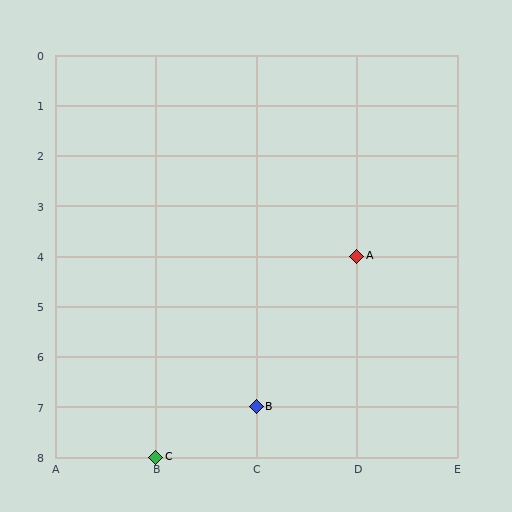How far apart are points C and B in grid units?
Points C and B are 1 column and 1 row apart (about 1.4 grid units diagonally).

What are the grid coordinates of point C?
Point C is at grid coordinates (B, 8).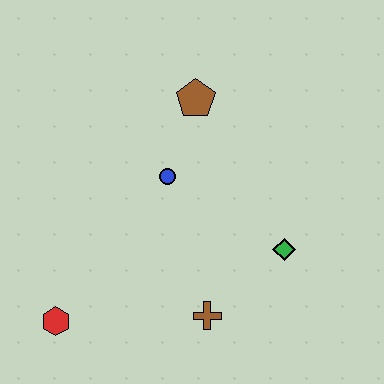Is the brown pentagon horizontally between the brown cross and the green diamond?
No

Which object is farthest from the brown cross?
The brown pentagon is farthest from the brown cross.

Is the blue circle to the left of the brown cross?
Yes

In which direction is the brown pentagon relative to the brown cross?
The brown pentagon is above the brown cross.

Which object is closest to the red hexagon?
The brown cross is closest to the red hexagon.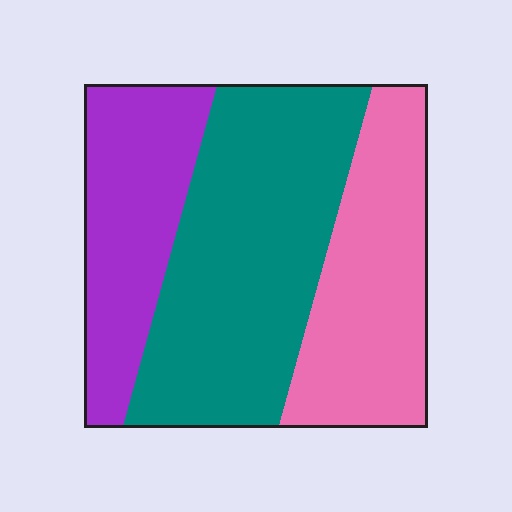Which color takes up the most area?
Teal, at roughly 45%.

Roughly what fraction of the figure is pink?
Pink covers around 30% of the figure.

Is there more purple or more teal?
Teal.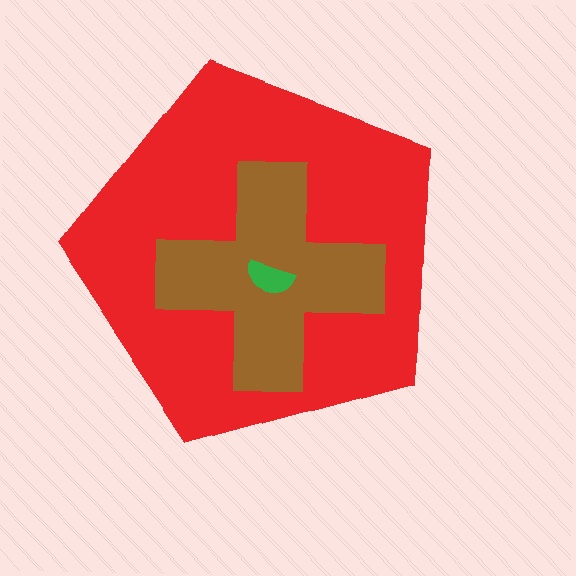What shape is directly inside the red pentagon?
The brown cross.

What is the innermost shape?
The green semicircle.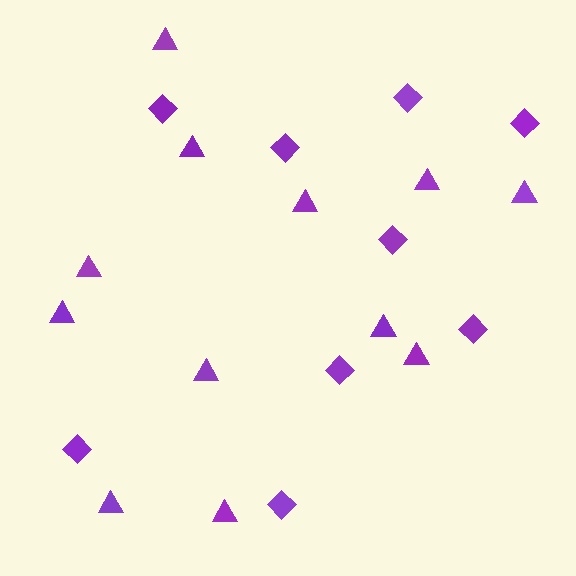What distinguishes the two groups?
There are 2 groups: one group of triangles (12) and one group of diamonds (9).